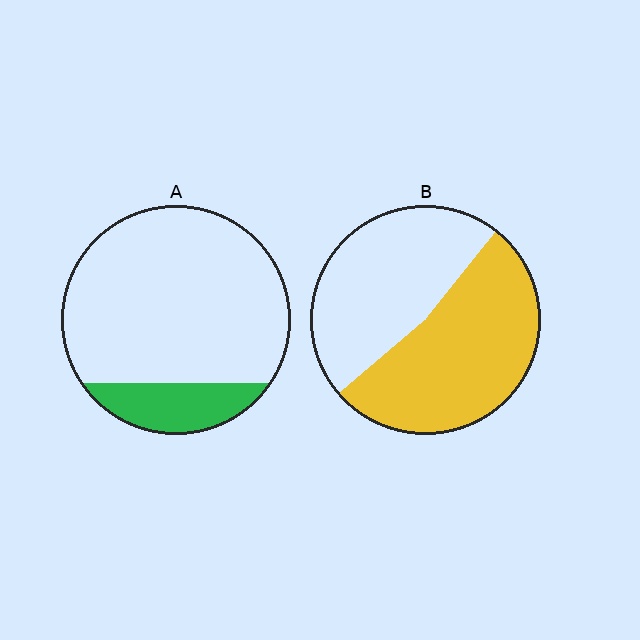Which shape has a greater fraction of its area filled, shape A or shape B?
Shape B.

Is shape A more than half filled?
No.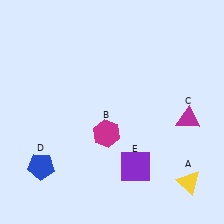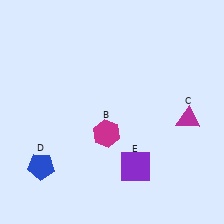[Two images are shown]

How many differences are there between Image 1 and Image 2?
There is 1 difference between the two images.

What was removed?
The yellow triangle (A) was removed in Image 2.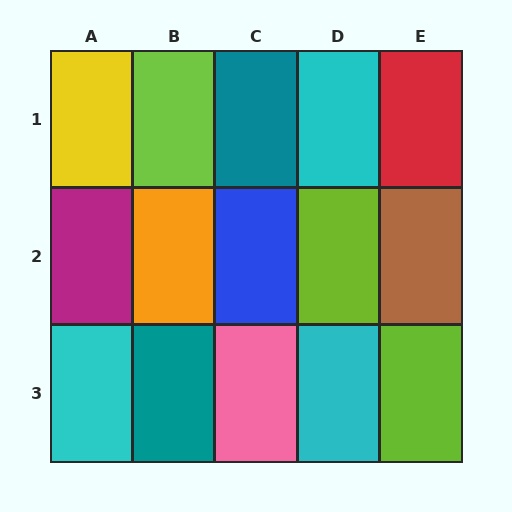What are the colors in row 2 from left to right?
Magenta, orange, blue, lime, brown.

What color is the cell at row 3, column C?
Pink.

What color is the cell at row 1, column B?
Lime.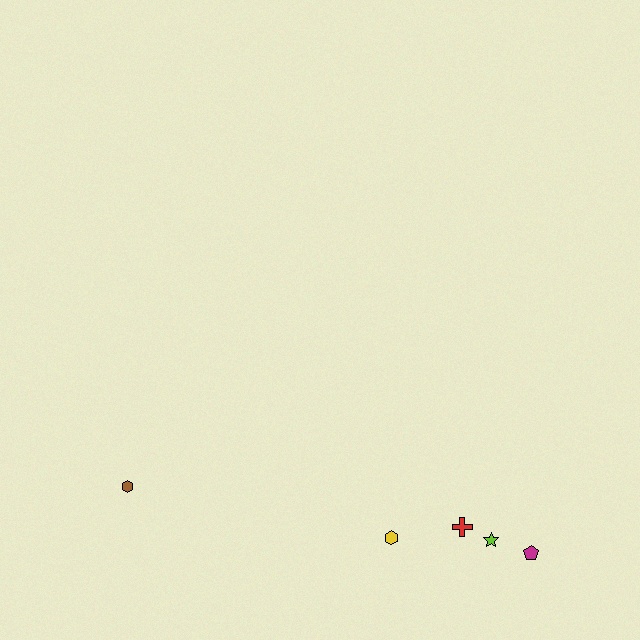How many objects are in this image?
There are 5 objects.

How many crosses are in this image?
There is 1 cross.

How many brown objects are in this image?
There is 1 brown object.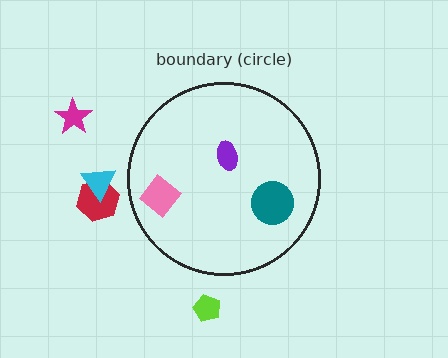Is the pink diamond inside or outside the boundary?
Inside.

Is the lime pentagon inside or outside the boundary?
Outside.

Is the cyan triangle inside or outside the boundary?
Outside.